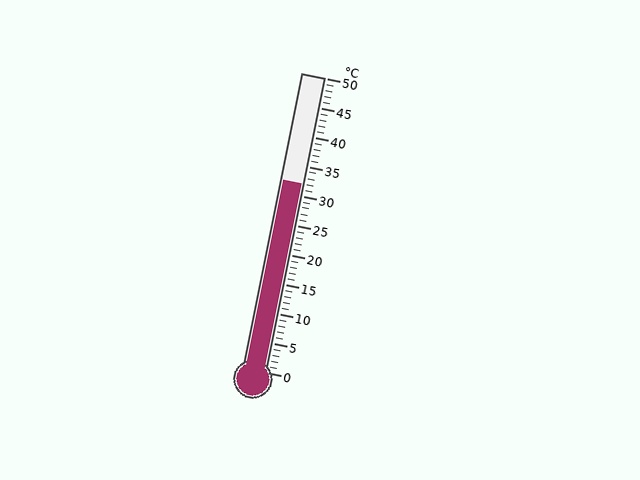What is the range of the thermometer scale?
The thermometer scale ranges from 0°C to 50°C.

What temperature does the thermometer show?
The thermometer shows approximately 32°C.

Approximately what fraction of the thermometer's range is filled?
The thermometer is filled to approximately 65% of its range.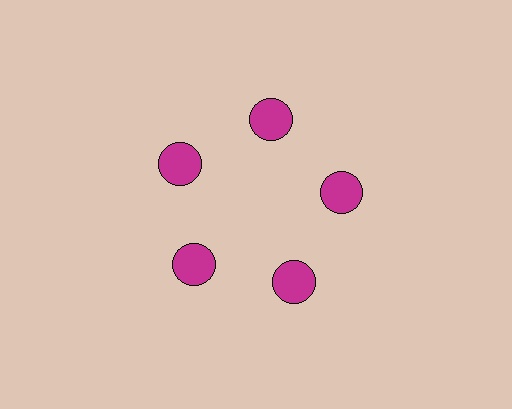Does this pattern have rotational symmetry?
Yes, this pattern has 5-fold rotational symmetry. It looks the same after rotating 72 degrees around the center.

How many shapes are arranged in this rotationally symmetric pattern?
There are 5 shapes, arranged in 5 groups of 1.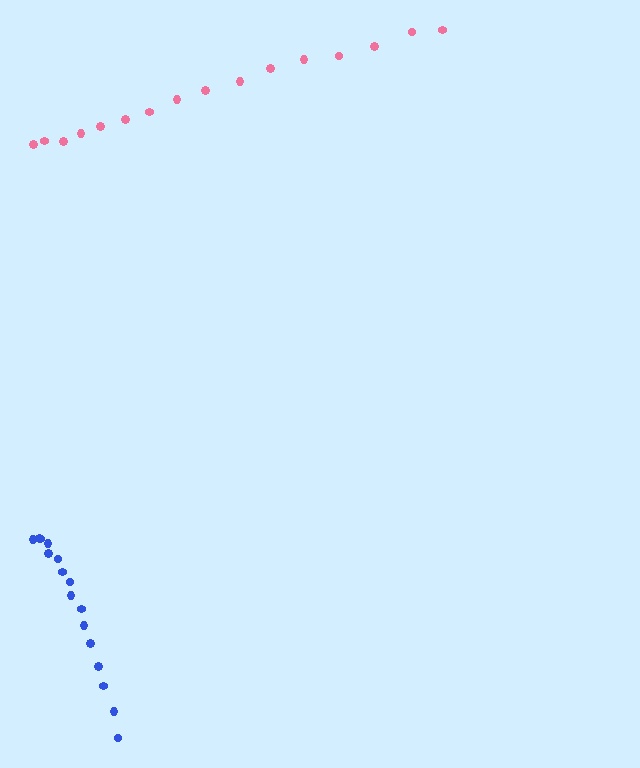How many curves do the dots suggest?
There are 2 distinct paths.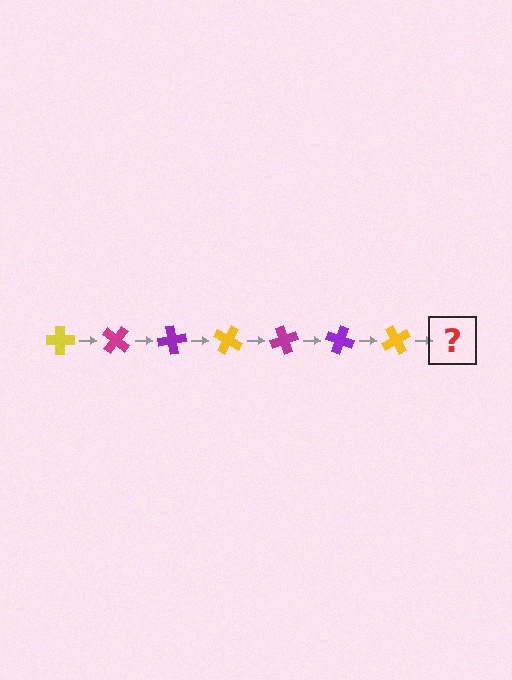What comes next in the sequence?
The next element should be a magenta cross, rotated 280 degrees from the start.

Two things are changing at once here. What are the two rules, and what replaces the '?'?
The two rules are that it rotates 40 degrees each step and the color cycles through yellow, magenta, and purple. The '?' should be a magenta cross, rotated 280 degrees from the start.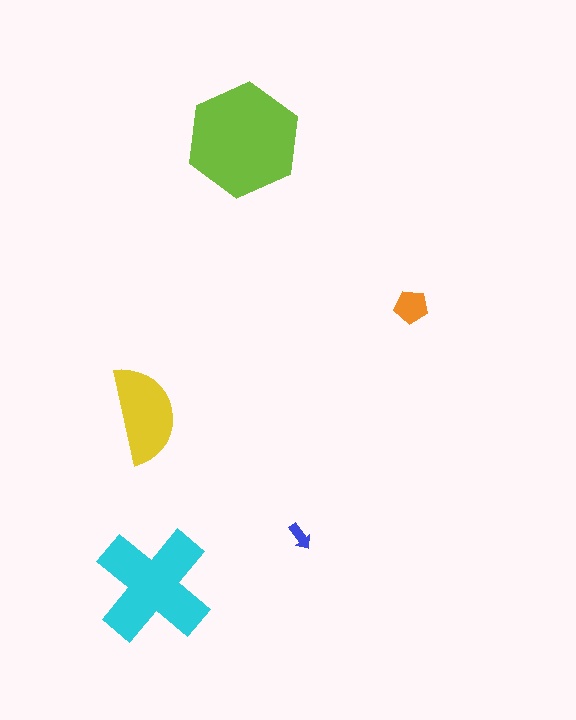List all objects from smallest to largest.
The blue arrow, the orange pentagon, the yellow semicircle, the cyan cross, the lime hexagon.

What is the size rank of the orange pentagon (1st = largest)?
4th.